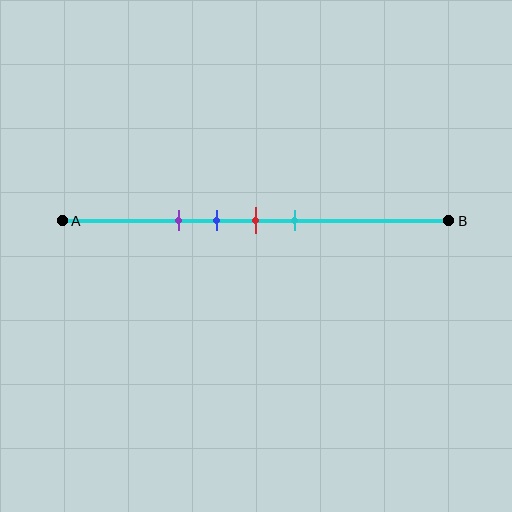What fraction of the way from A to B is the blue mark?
The blue mark is approximately 40% (0.4) of the way from A to B.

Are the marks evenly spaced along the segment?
Yes, the marks are approximately evenly spaced.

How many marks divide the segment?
There are 4 marks dividing the segment.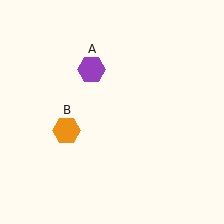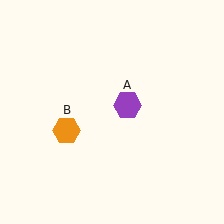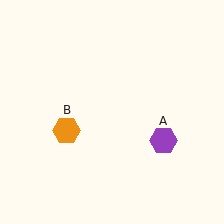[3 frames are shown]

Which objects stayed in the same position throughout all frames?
Orange hexagon (object B) remained stationary.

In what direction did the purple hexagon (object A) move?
The purple hexagon (object A) moved down and to the right.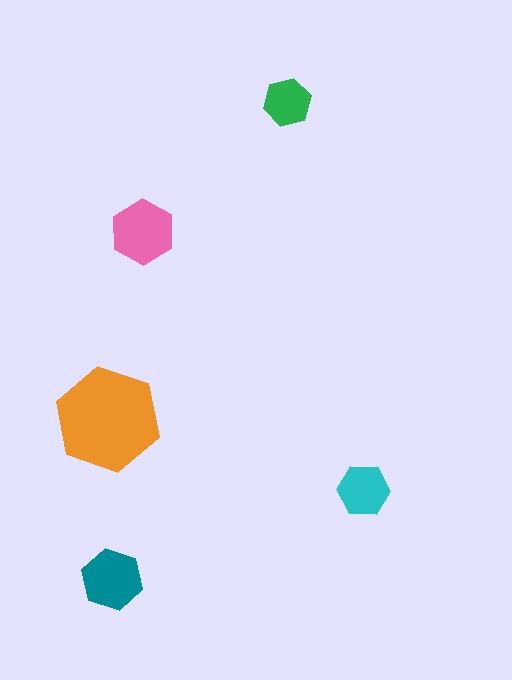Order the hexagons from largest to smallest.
the orange one, the pink one, the teal one, the cyan one, the green one.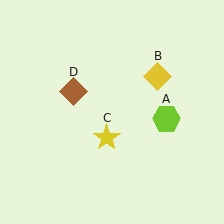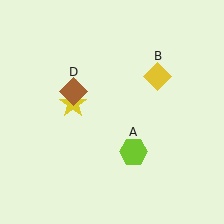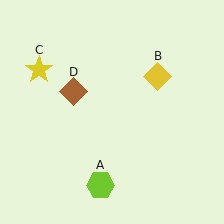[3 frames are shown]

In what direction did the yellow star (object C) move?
The yellow star (object C) moved up and to the left.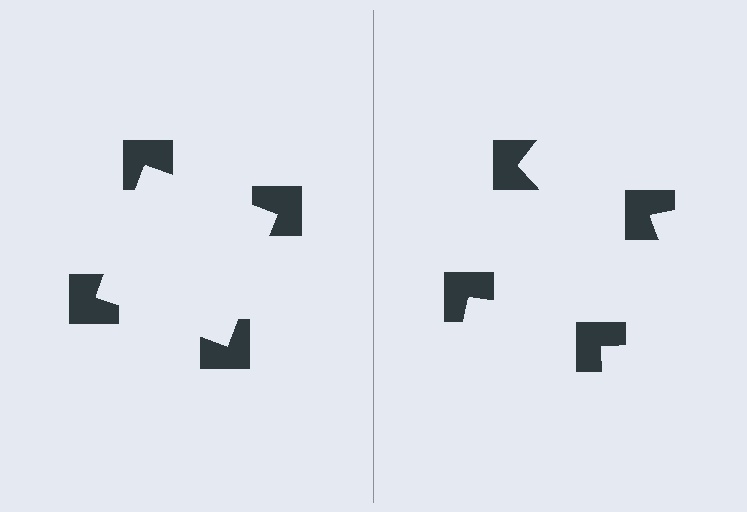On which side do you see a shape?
An illusory square appears on the left side. On the right side the wedge cuts are rotated, so no coherent shape forms.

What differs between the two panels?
The notched squares are positioned identically on both sides; only the wedge orientations differ. On the left they align to a square; on the right they are misaligned.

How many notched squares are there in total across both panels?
8 — 4 on each side.